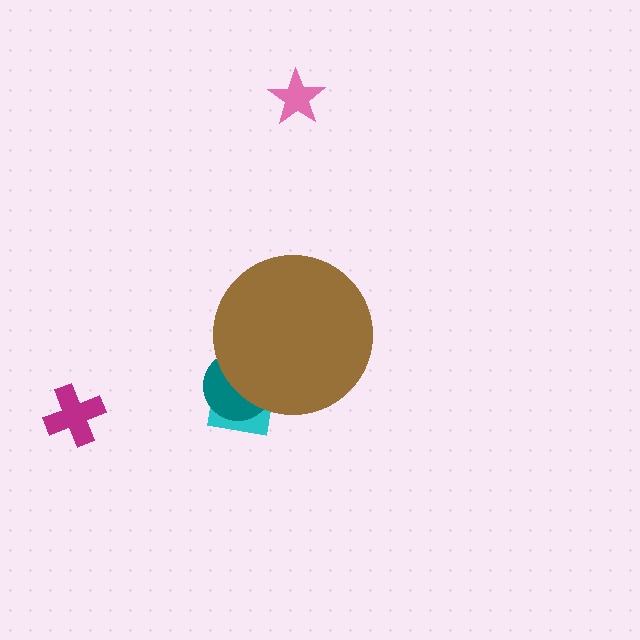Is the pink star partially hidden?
No, the pink star is fully visible.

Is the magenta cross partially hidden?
No, the magenta cross is fully visible.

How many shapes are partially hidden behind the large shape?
2 shapes are partially hidden.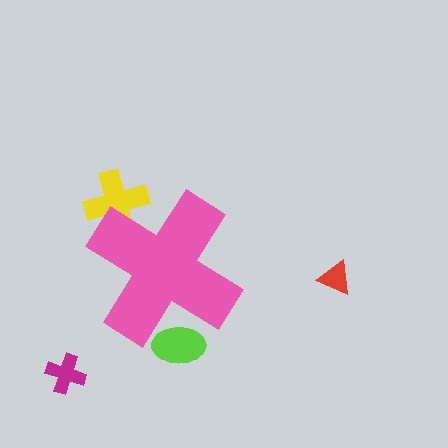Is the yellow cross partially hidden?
Yes, the yellow cross is partially hidden behind the pink cross.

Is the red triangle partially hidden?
No, the red triangle is fully visible.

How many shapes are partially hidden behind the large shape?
2 shapes are partially hidden.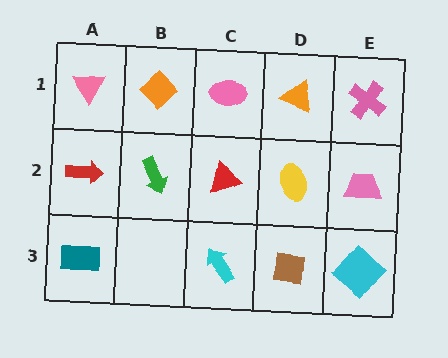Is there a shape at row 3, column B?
No, that cell is empty.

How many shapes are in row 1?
5 shapes.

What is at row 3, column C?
A cyan arrow.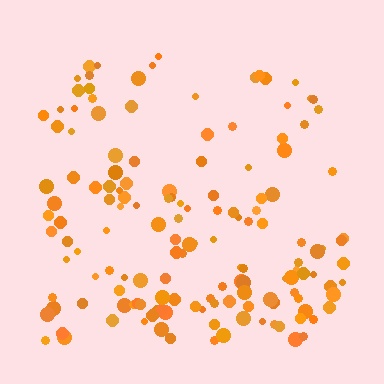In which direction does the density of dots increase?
From top to bottom, with the bottom side densest.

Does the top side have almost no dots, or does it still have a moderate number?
Still a moderate number, just noticeably fewer than the bottom.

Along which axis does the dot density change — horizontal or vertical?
Vertical.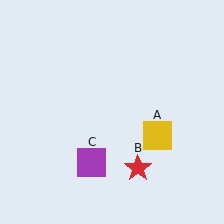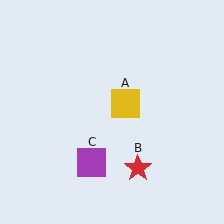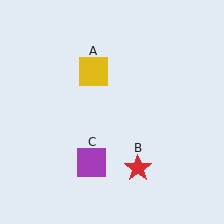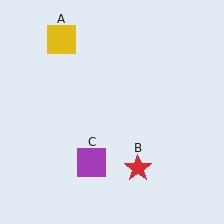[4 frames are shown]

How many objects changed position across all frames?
1 object changed position: yellow square (object A).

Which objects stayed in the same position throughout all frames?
Red star (object B) and purple square (object C) remained stationary.